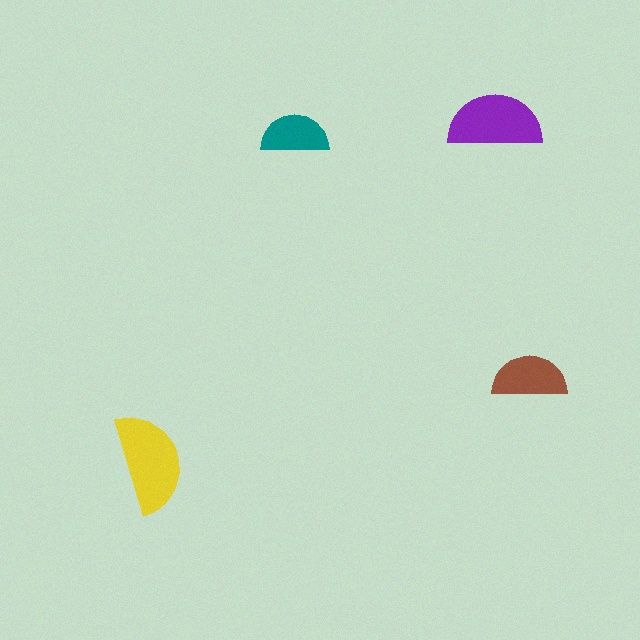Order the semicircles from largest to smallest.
the yellow one, the purple one, the brown one, the teal one.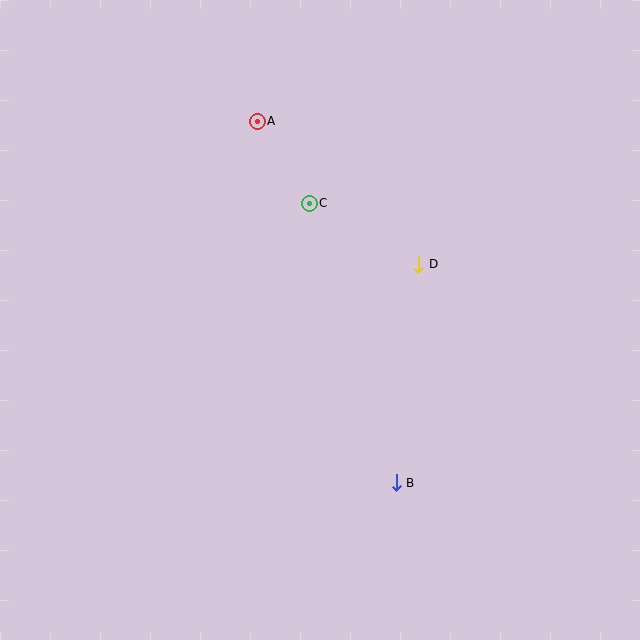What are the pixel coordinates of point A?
Point A is at (257, 121).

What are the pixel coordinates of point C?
Point C is at (309, 203).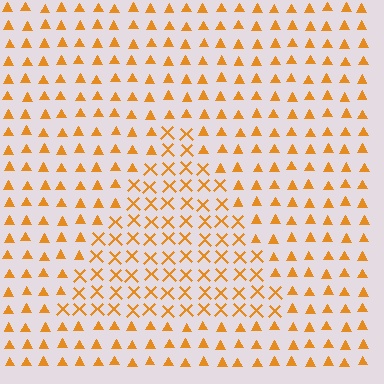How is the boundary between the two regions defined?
The boundary is defined by a change in element shape: X marks inside vs. triangles outside. All elements share the same color and spacing.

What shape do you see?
I see a triangle.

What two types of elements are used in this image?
The image uses X marks inside the triangle region and triangles outside it.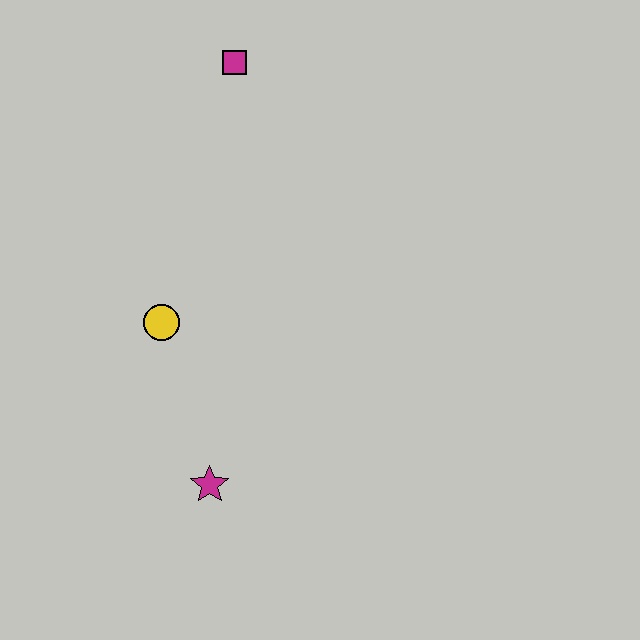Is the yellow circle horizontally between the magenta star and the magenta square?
No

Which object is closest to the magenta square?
The yellow circle is closest to the magenta square.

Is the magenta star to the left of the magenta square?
Yes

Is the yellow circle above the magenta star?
Yes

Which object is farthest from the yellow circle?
The magenta square is farthest from the yellow circle.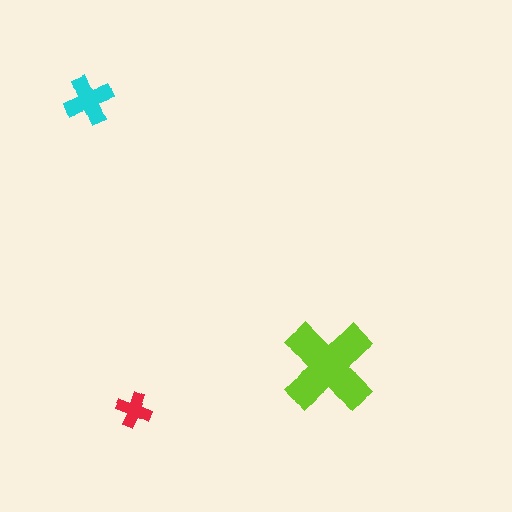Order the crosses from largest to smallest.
the lime one, the cyan one, the red one.